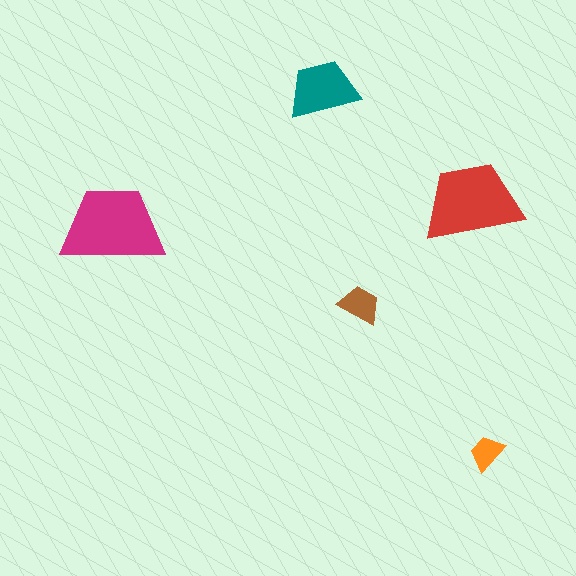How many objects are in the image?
There are 5 objects in the image.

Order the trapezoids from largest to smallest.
the magenta one, the red one, the teal one, the brown one, the orange one.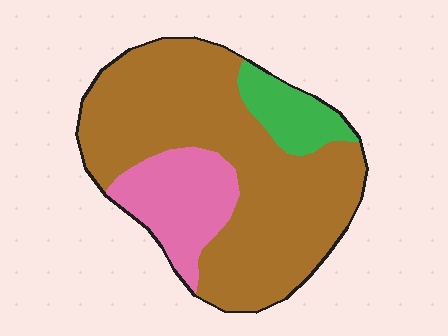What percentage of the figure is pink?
Pink covers about 20% of the figure.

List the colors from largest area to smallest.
From largest to smallest: brown, pink, green.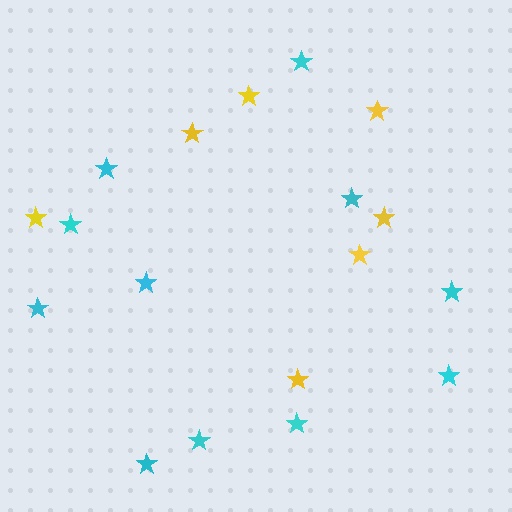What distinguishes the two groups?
There are 2 groups: one group of yellow stars (7) and one group of cyan stars (11).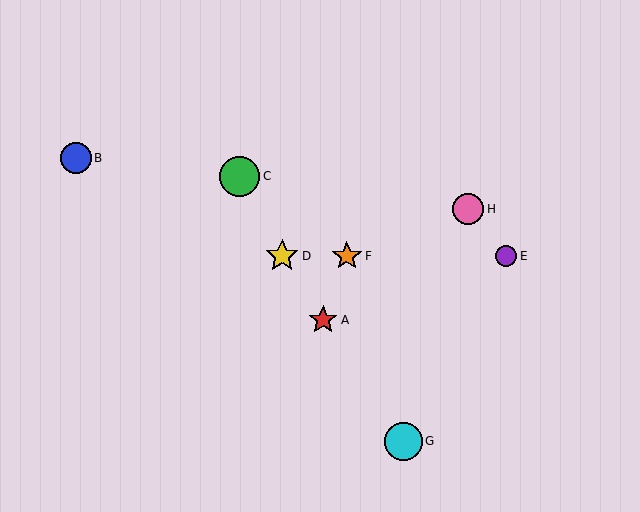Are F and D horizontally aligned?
Yes, both are at y≈256.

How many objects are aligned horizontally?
3 objects (D, E, F) are aligned horizontally.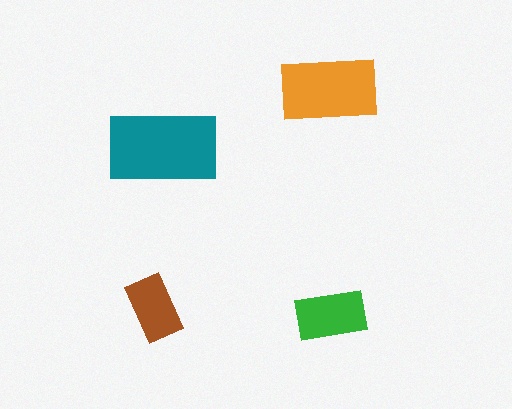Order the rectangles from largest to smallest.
the teal one, the orange one, the green one, the brown one.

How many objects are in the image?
There are 4 objects in the image.